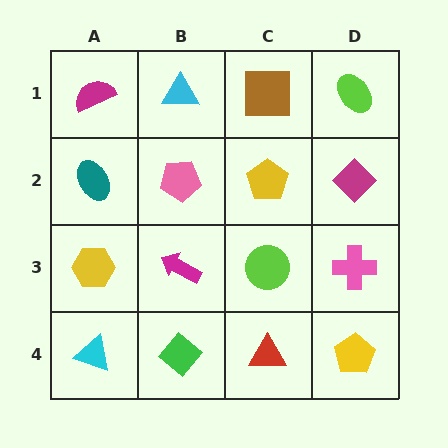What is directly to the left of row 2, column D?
A yellow pentagon.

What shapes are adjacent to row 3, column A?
A teal ellipse (row 2, column A), a cyan triangle (row 4, column A), a magenta arrow (row 3, column B).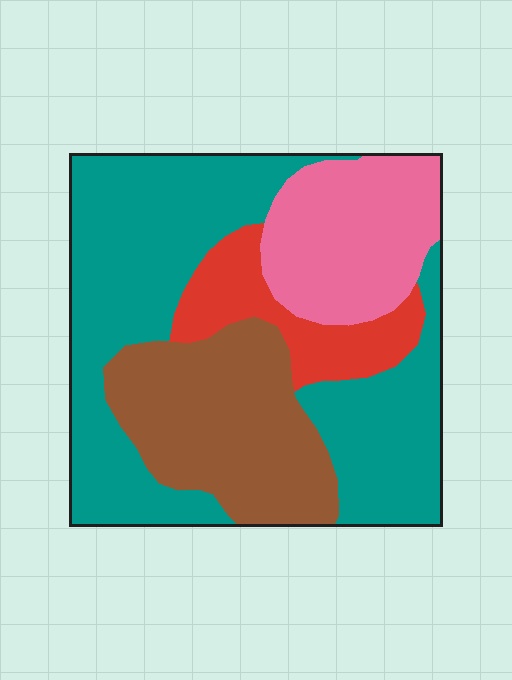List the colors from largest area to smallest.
From largest to smallest: teal, brown, pink, red.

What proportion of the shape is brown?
Brown covers 24% of the shape.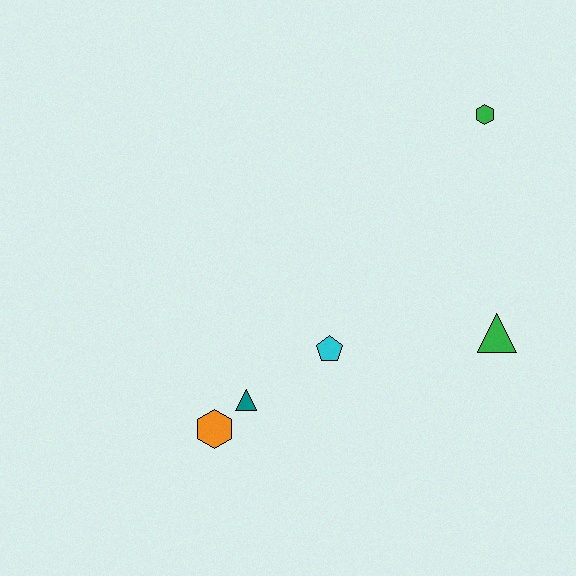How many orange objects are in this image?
There is 1 orange object.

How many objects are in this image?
There are 5 objects.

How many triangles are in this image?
There are 2 triangles.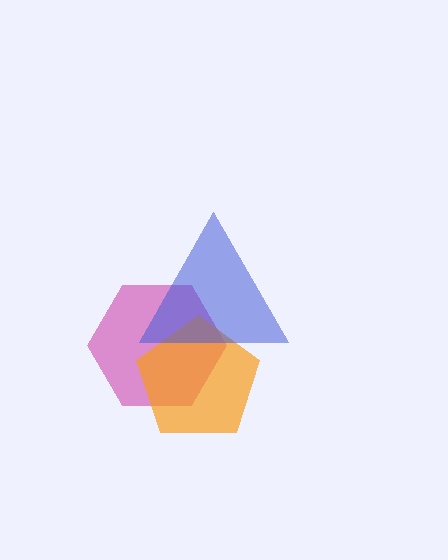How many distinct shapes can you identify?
There are 3 distinct shapes: a magenta hexagon, an orange pentagon, a blue triangle.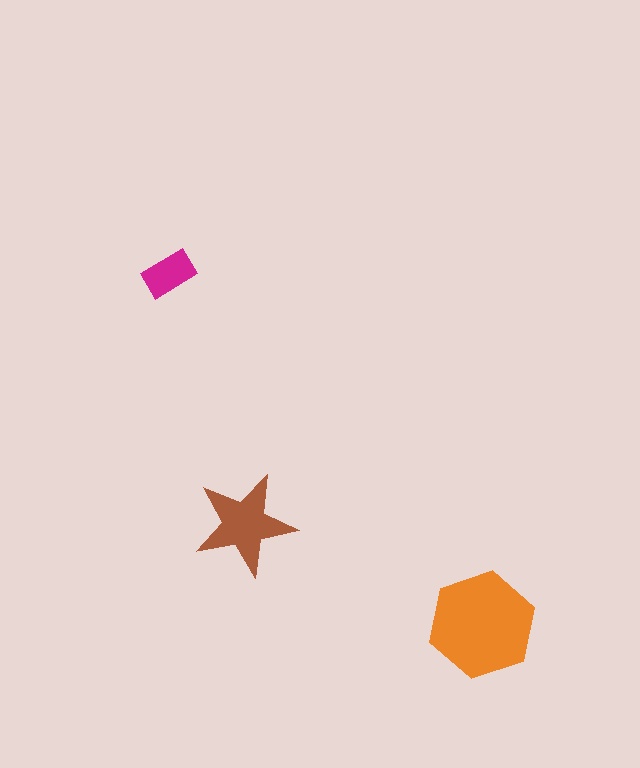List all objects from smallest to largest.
The magenta rectangle, the brown star, the orange hexagon.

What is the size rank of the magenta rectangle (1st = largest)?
3rd.